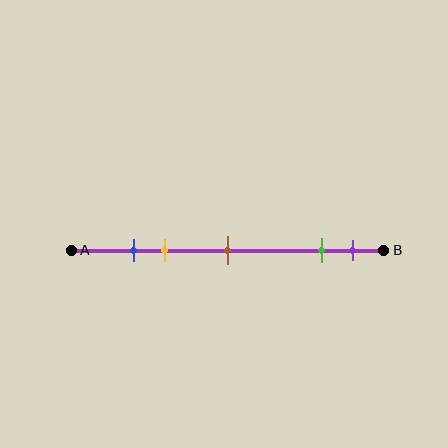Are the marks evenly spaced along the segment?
No, the marks are not evenly spaced.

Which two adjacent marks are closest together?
The blue and yellow marks are the closest adjacent pair.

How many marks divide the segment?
There are 5 marks dividing the segment.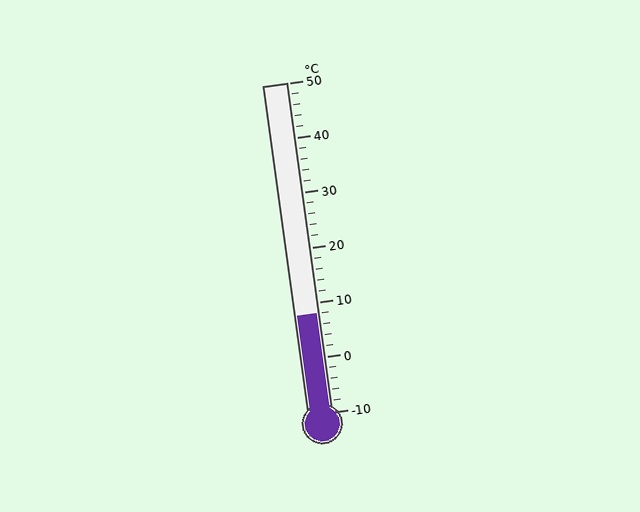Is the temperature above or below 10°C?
The temperature is below 10°C.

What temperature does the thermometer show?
The thermometer shows approximately 8°C.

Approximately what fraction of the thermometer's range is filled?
The thermometer is filled to approximately 30% of its range.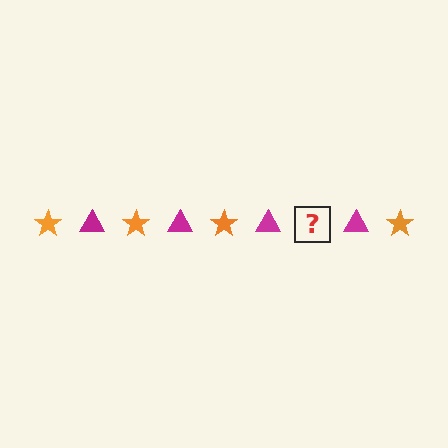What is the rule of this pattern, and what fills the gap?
The rule is that the pattern alternates between orange star and magenta triangle. The gap should be filled with an orange star.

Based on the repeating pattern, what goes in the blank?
The blank should be an orange star.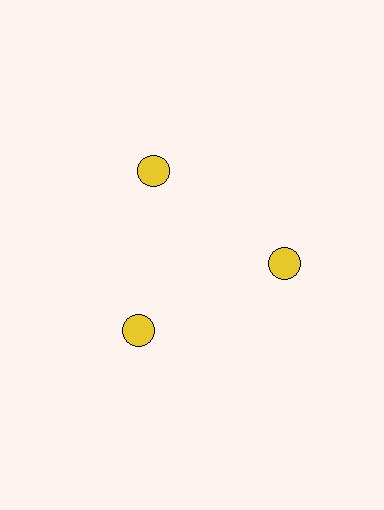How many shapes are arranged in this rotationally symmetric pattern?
There are 3 shapes, arranged in 3 groups of 1.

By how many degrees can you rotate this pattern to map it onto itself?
The pattern maps onto itself every 120 degrees of rotation.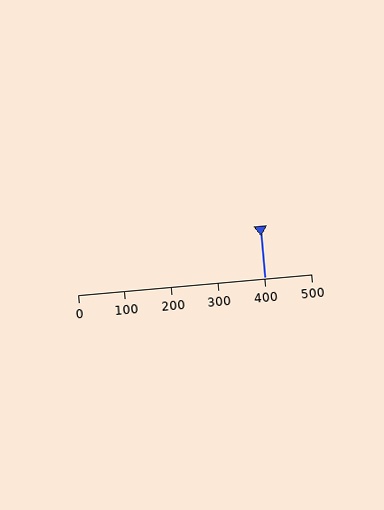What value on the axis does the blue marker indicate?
The marker indicates approximately 400.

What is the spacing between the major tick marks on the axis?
The major ticks are spaced 100 apart.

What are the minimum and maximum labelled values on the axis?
The axis runs from 0 to 500.